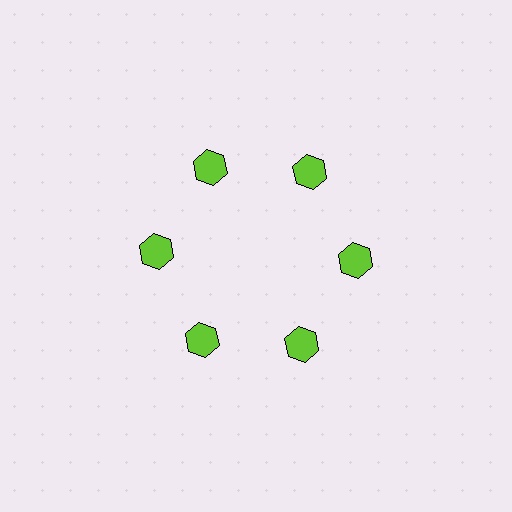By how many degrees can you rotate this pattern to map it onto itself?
The pattern maps onto itself every 60 degrees of rotation.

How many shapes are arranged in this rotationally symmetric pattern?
There are 6 shapes, arranged in 6 groups of 1.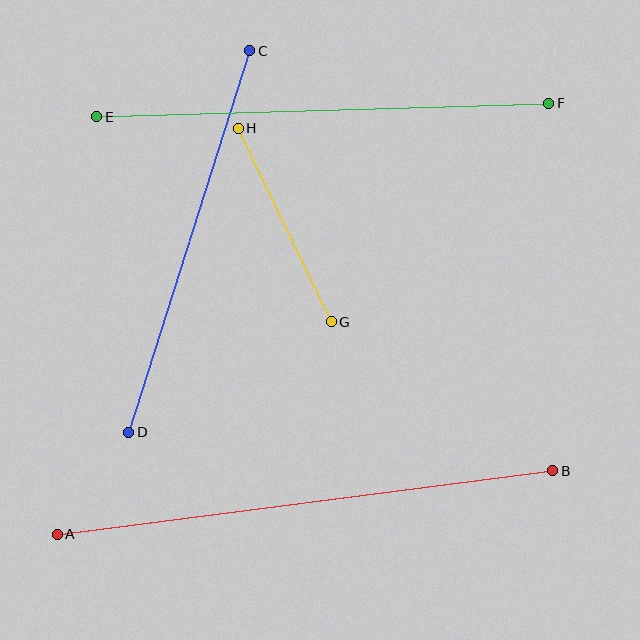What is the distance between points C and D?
The distance is approximately 400 pixels.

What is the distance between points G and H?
The distance is approximately 215 pixels.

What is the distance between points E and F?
The distance is approximately 452 pixels.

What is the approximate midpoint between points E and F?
The midpoint is at approximately (323, 110) pixels.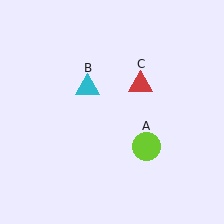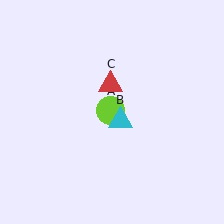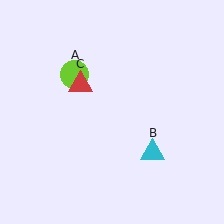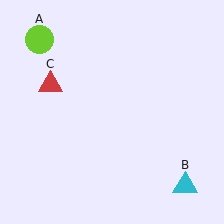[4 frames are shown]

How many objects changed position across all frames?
3 objects changed position: lime circle (object A), cyan triangle (object B), red triangle (object C).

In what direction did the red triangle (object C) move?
The red triangle (object C) moved left.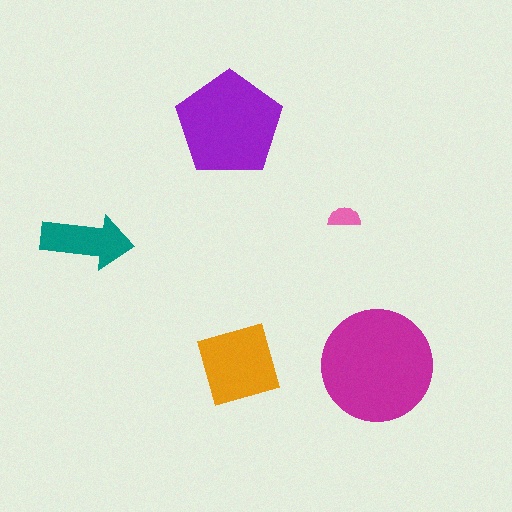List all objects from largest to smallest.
The magenta circle, the purple pentagon, the orange diamond, the teal arrow, the pink semicircle.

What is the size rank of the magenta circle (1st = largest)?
1st.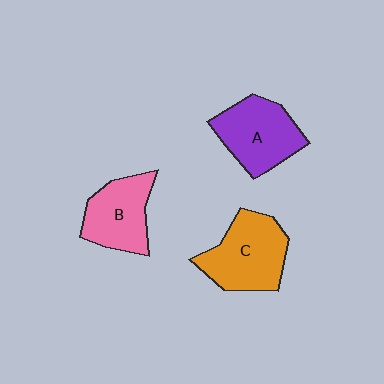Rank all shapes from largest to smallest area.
From largest to smallest: C (orange), A (purple), B (pink).